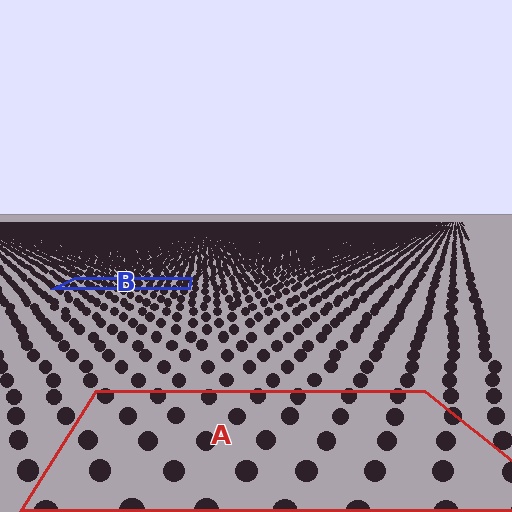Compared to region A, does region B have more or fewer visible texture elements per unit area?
Region B has more texture elements per unit area — they are packed more densely because it is farther away.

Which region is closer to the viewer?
Region A is closer. The texture elements there are larger and more spread out.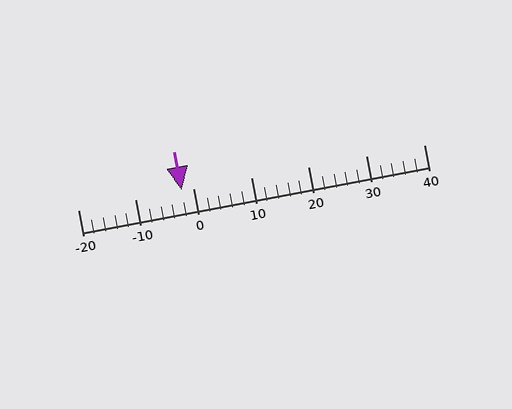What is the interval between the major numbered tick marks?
The major tick marks are spaced 10 units apart.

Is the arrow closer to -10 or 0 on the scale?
The arrow is closer to 0.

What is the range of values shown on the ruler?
The ruler shows values from -20 to 40.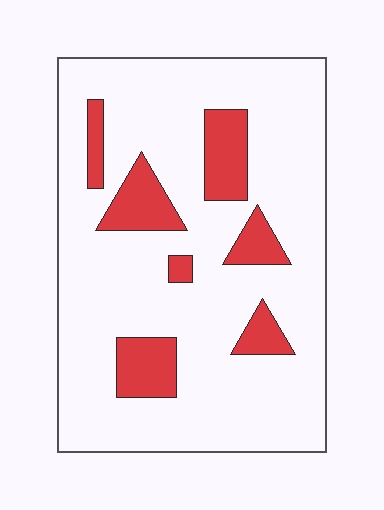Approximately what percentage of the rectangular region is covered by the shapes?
Approximately 15%.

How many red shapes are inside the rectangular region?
7.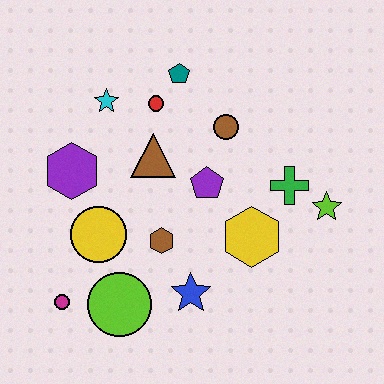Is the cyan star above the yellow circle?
Yes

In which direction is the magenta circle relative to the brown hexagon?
The magenta circle is to the left of the brown hexagon.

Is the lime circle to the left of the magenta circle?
No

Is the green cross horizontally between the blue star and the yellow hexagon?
No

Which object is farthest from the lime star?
The magenta circle is farthest from the lime star.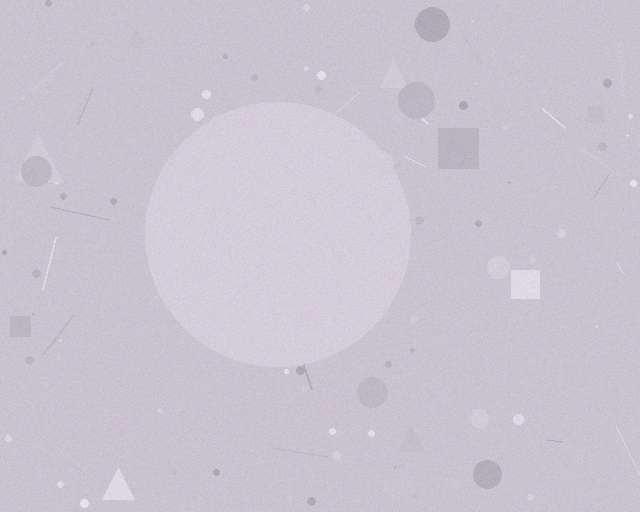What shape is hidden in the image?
A circle is hidden in the image.